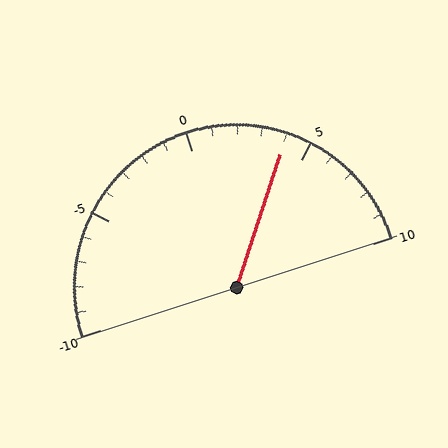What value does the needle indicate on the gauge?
The needle indicates approximately 4.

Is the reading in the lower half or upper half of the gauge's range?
The reading is in the upper half of the range (-10 to 10).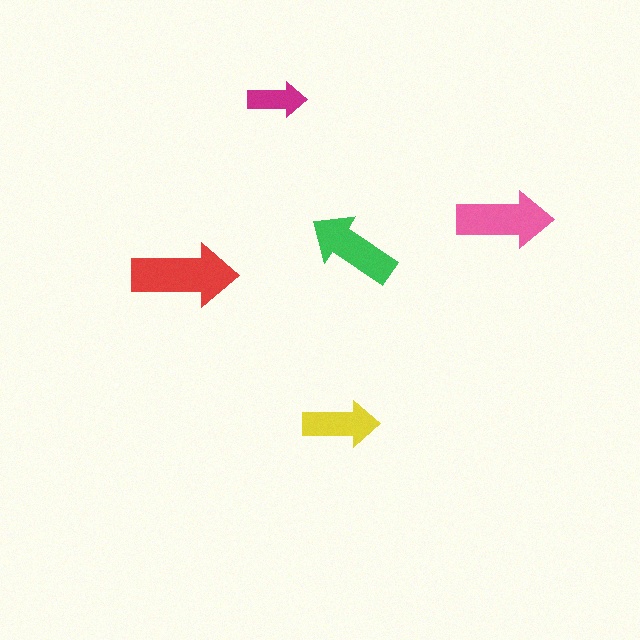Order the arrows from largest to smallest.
the red one, the pink one, the green one, the yellow one, the magenta one.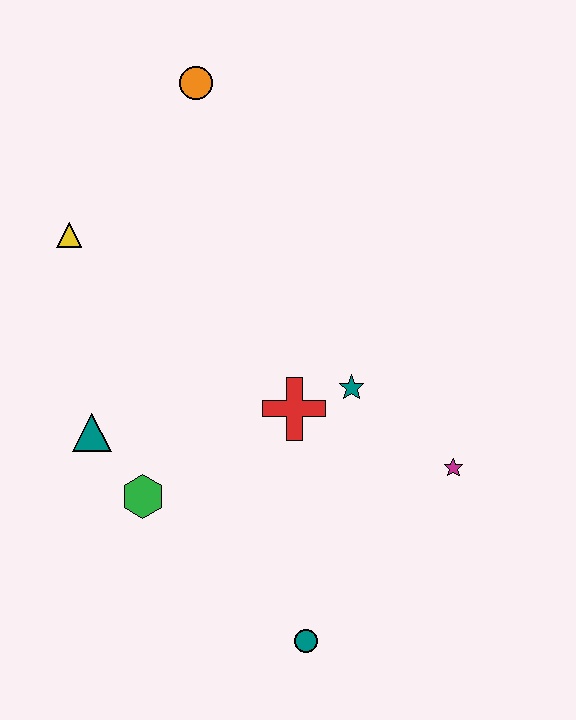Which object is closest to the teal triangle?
The green hexagon is closest to the teal triangle.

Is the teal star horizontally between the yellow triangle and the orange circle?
No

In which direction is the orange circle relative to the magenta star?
The orange circle is above the magenta star.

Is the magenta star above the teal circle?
Yes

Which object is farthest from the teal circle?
The orange circle is farthest from the teal circle.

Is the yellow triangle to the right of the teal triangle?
No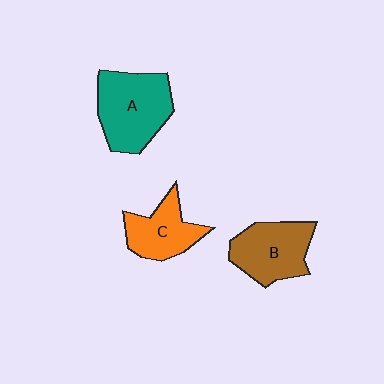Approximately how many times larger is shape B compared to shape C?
Approximately 1.2 times.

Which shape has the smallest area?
Shape C (orange).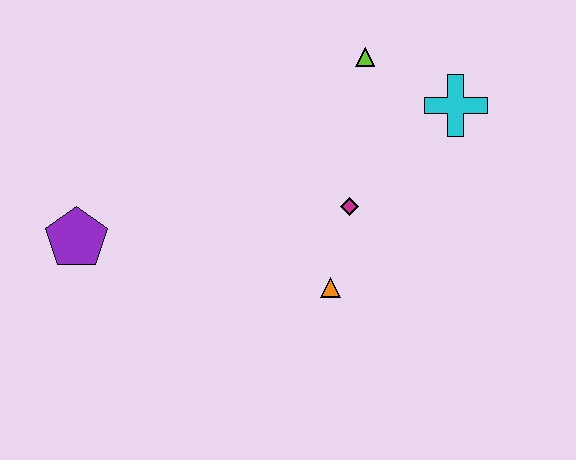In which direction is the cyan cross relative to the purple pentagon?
The cyan cross is to the right of the purple pentagon.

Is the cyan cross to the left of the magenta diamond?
No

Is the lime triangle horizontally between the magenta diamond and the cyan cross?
Yes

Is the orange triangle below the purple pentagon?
Yes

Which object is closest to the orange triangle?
The magenta diamond is closest to the orange triangle.